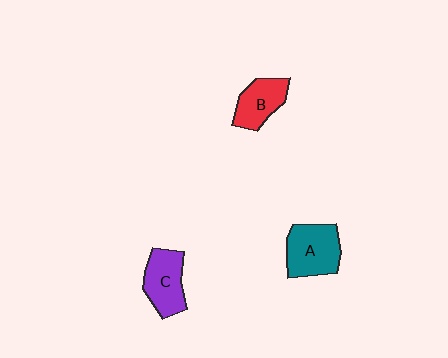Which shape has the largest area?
Shape A (teal).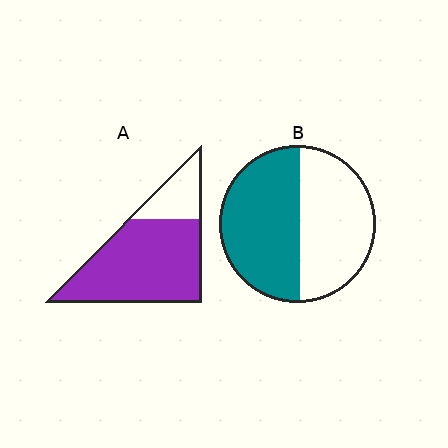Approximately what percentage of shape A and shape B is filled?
A is approximately 80% and B is approximately 50%.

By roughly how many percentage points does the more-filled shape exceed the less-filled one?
By roughly 25 percentage points (A over B).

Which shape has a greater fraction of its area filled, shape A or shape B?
Shape A.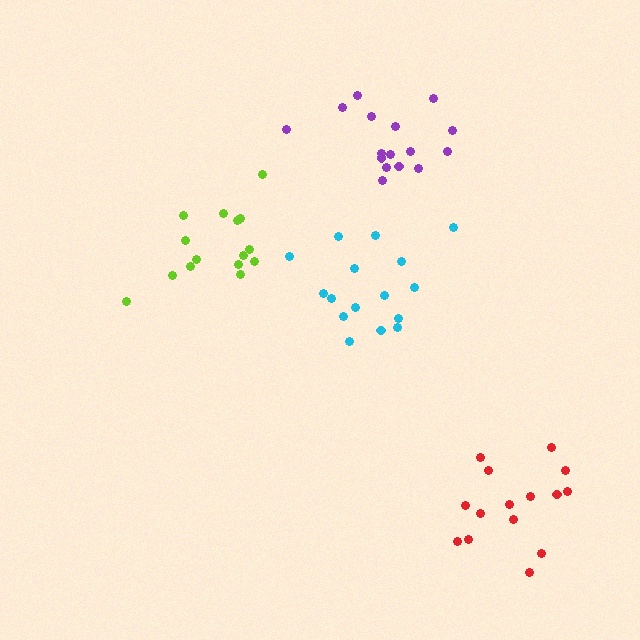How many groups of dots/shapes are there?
There are 4 groups.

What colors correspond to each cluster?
The clusters are colored: cyan, red, lime, purple.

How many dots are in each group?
Group 1: 16 dots, Group 2: 15 dots, Group 3: 15 dots, Group 4: 16 dots (62 total).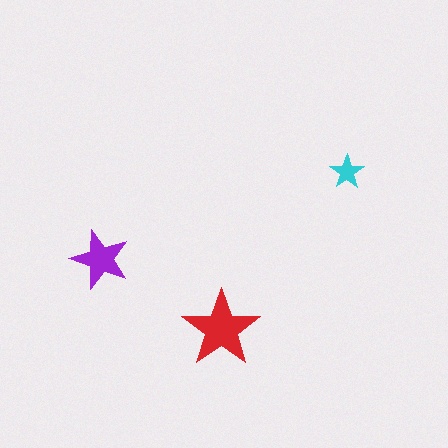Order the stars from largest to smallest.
the red one, the purple one, the cyan one.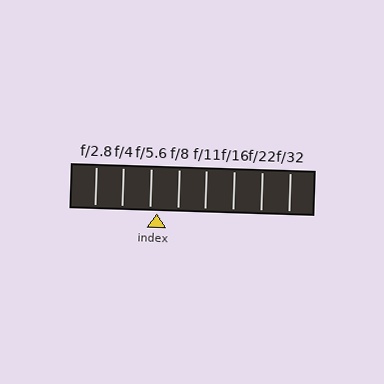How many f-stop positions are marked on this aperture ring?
There are 8 f-stop positions marked.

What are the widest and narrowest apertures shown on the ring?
The widest aperture shown is f/2.8 and the narrowest is f/32.